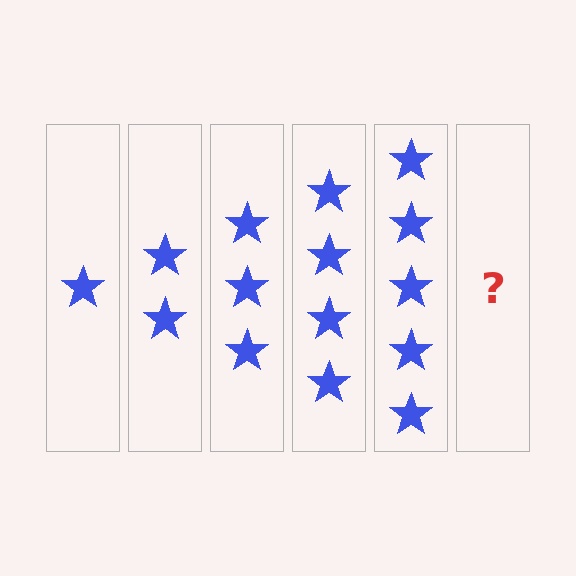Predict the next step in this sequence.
The next step is 6 stars.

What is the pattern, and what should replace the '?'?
The pattern is that each step adds one more star. The '?' should be 6 stars.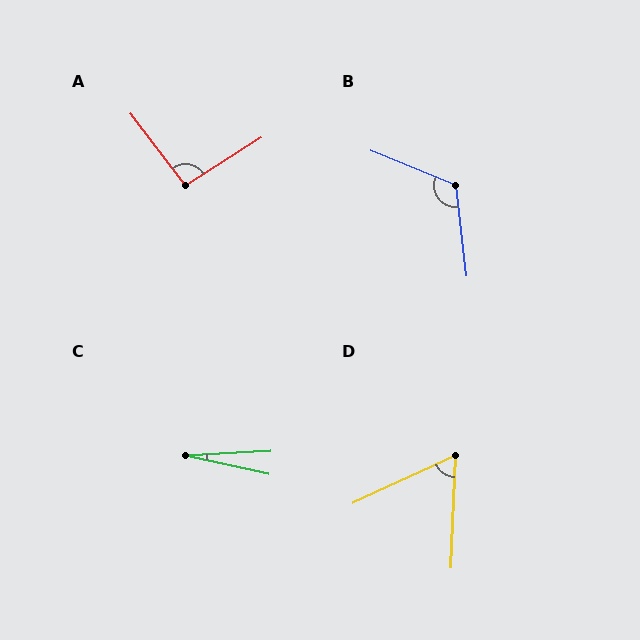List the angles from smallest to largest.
C (15°), D (63°), A (95°), B (119°).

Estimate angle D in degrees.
Approximately 63 degrees.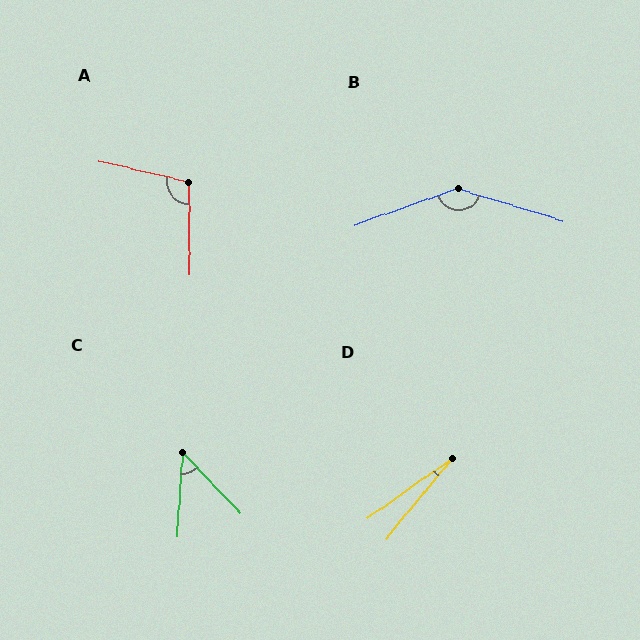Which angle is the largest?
B, at approximately 143 degrees.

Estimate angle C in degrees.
Approximately 47 degrees.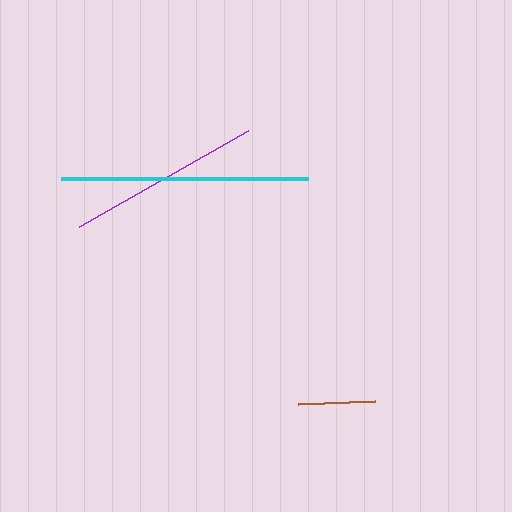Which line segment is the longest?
The cyan line is the longest at approximately 247 pixels.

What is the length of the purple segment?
The purple segment is approximately 195 pixels long.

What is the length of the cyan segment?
The cyan segment is approximately 247 pixels long.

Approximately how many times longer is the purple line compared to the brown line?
The purple line is approximately 2.5 times the length of the brown line.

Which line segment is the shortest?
The brown line is the shortest at approximately 77 pixels.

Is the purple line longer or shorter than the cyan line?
The cyan line is longer than the purple line.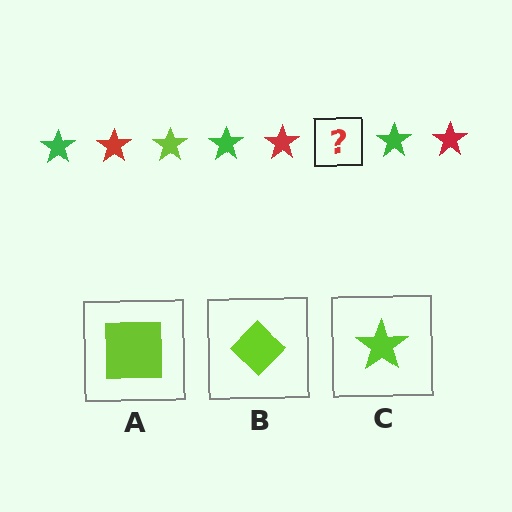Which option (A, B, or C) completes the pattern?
C.